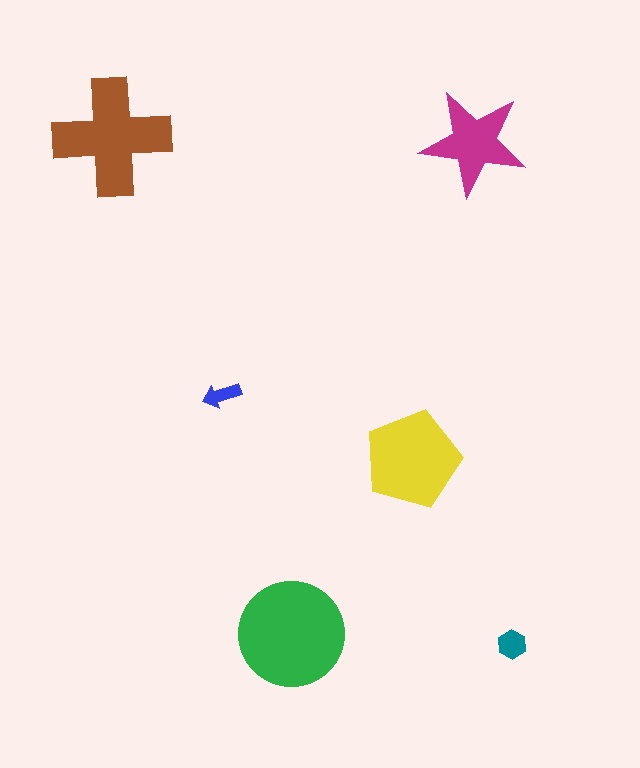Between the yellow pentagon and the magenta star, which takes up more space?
The yellow pentagon.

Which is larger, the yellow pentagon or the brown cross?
The brown cross.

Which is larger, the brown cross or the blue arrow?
The brown cross.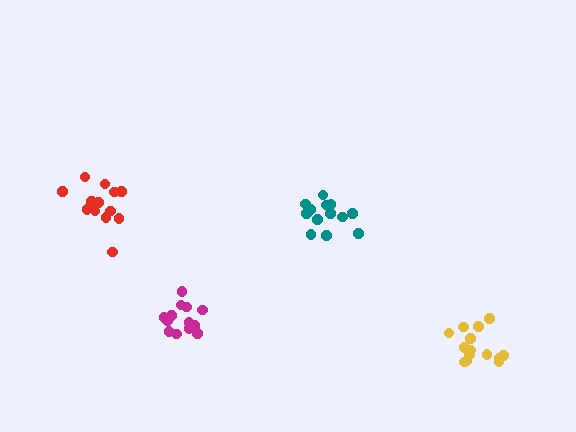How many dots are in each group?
Group 1: 14 dots, Group 2: 14 dots, Group 3: 13 dots, Group 4: 13 dots (54 total).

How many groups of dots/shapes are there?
There are 4 groups.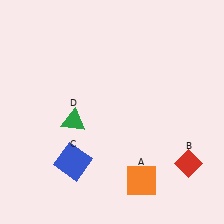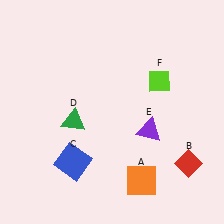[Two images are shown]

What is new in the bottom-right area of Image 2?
A purple triangle (E) was added in the bottom-right area of Image 2.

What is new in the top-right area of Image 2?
A lime diamond (F) was added in the top-right area of Image 2.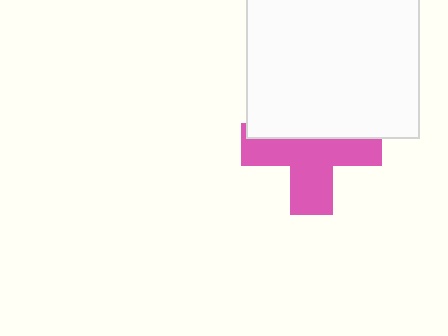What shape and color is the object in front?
The object in front is a white square.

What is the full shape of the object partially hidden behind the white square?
The partially hidden object is a pink cross.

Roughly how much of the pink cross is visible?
About half of it is visible (roughly 57%).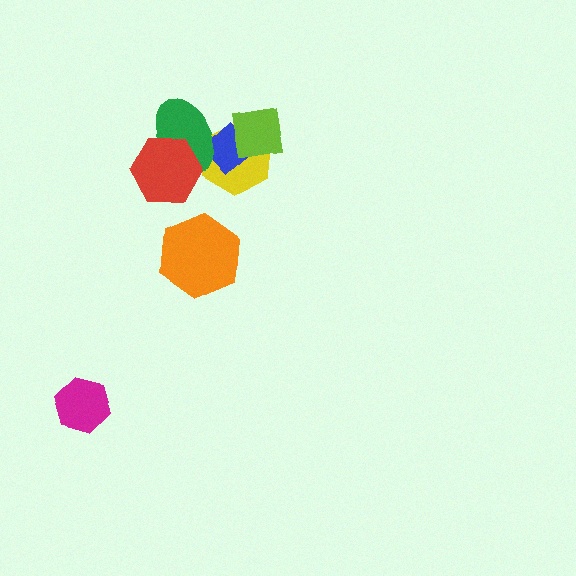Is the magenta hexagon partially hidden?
No, no other shape covers it.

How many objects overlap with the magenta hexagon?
0 objects overlap with the magenta hexagon.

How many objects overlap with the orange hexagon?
0 objects overlap with the orange hexagon.